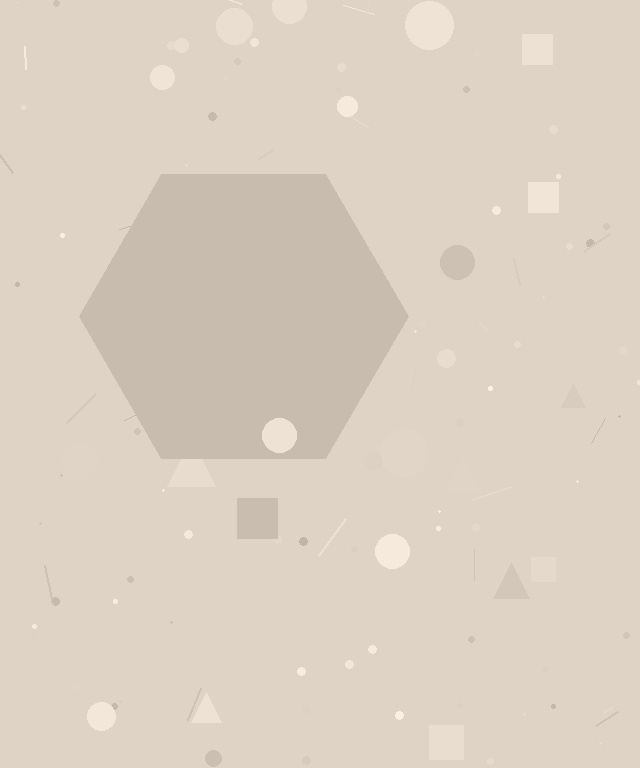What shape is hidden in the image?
A hexagon is hidden in the image.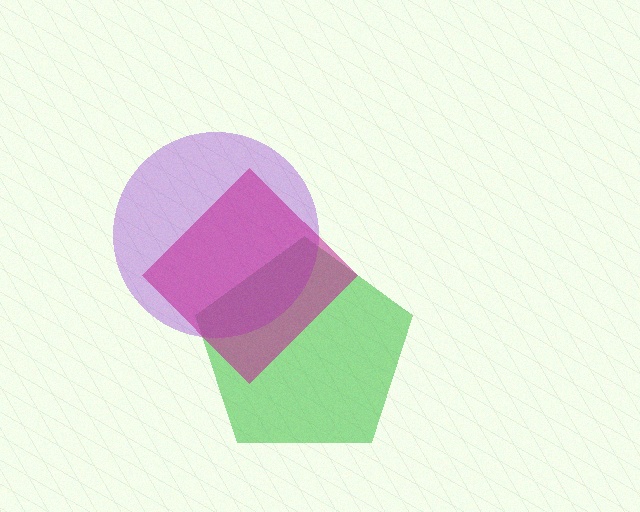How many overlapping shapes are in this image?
There are 3 overlapping shapes in the image.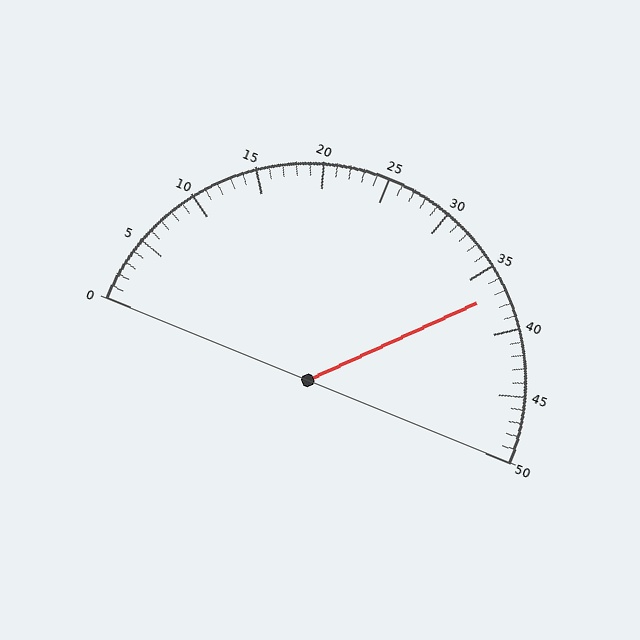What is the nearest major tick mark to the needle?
The nearest major tick mark is 35.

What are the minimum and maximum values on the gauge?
The gauge ranges from 0 to 50.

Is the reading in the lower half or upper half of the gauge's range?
The reading is in the upper half of the range (0 to 50).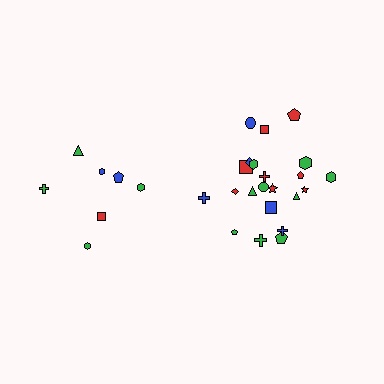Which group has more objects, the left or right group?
The right group.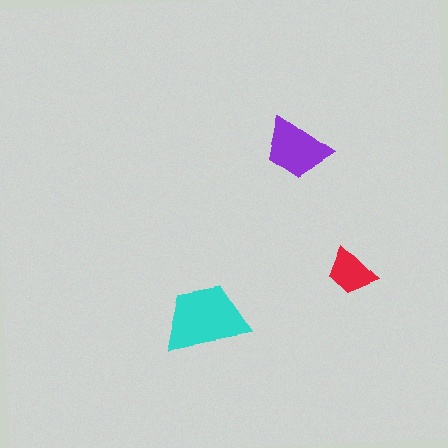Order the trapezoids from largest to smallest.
the cyan one, the purple one, the red one.